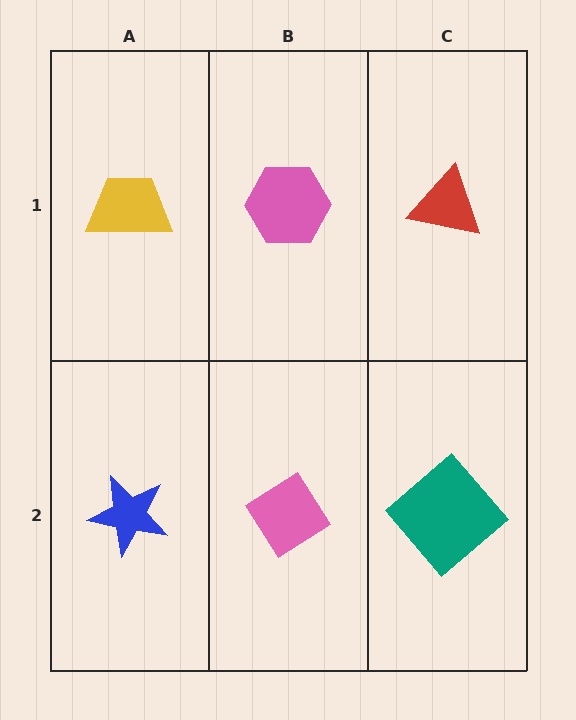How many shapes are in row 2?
3 shapes.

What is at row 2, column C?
A teal diamond.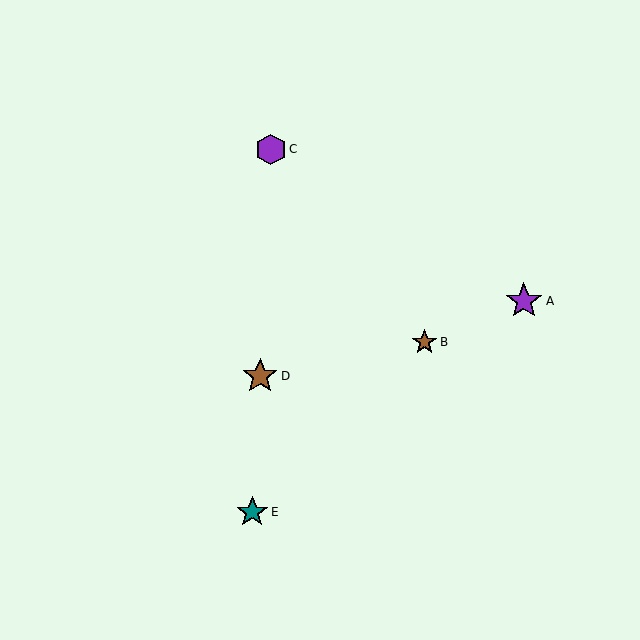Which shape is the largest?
The purple star (labeled A) is the largest.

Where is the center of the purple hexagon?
The center of the purple hexagon is at (271, 149).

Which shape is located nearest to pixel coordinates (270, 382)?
The brown star (labeled D) at (260, 376) is nearest to that location.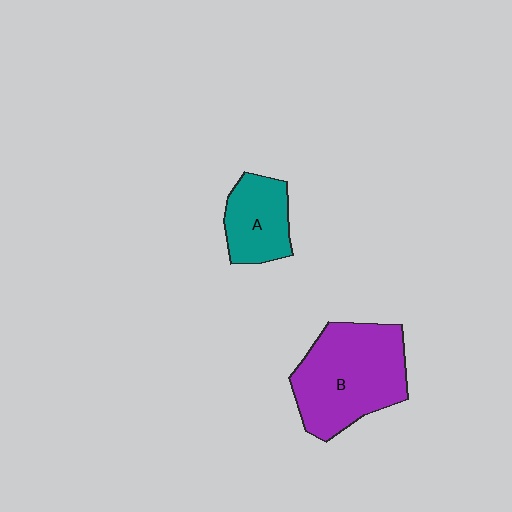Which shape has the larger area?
Shape B (purple).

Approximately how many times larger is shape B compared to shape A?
Approximately 1.9 times.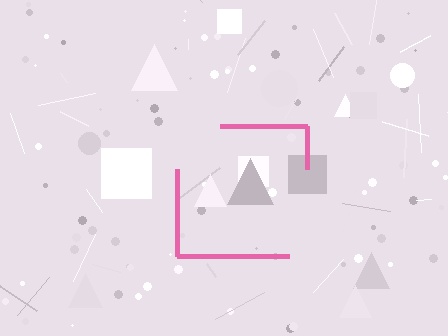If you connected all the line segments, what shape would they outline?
They would outline a square.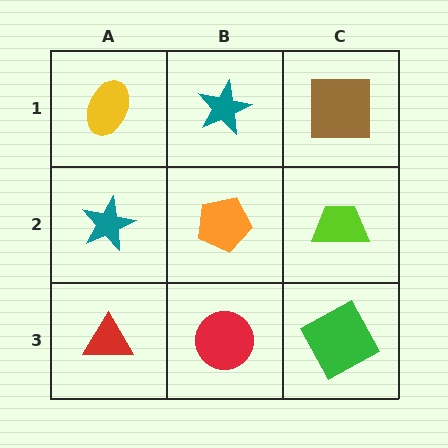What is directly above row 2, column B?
A teal star.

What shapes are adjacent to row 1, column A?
A teal star (row 2, column A), a teal star (row 1, column B).